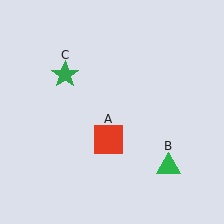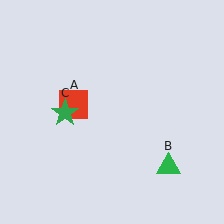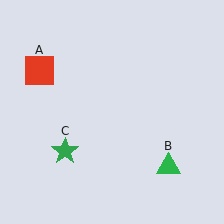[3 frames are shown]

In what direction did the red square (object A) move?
The red square (object A) moved up and to the left.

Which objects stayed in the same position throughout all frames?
Green triangle (object B) remained stationary.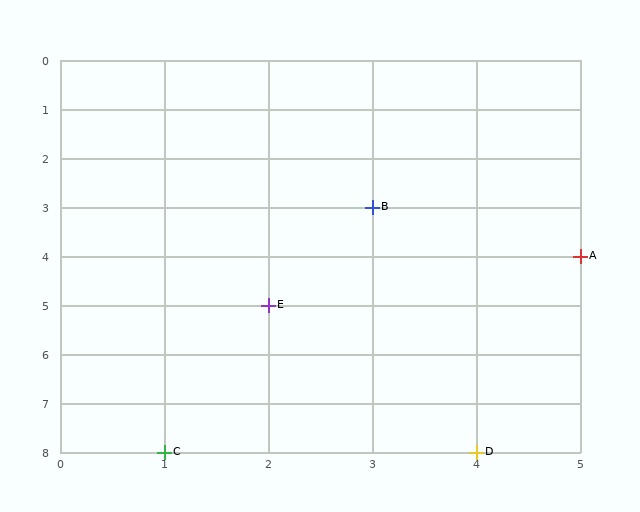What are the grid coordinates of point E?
Point E is at grid coordinates (2, 5).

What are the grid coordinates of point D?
Point D is at grid coordinates (4, 8).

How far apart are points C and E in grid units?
Points C and E are 1 column and 3 rows apart (about 3.2 grid units diagonally).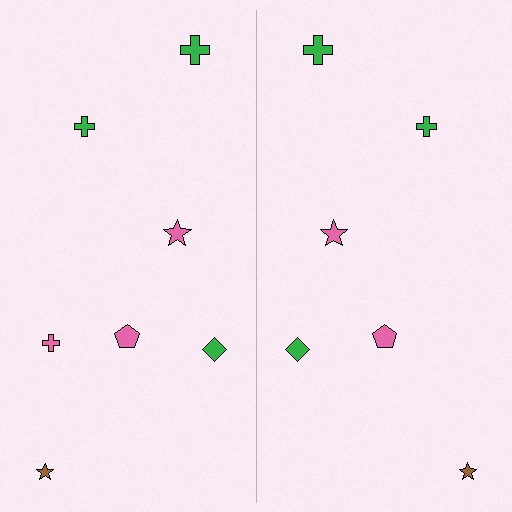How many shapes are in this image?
There are 13 shapes in this image.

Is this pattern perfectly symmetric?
No, the pattern is not perfectly symmetric. A pink cross is missing from the right side.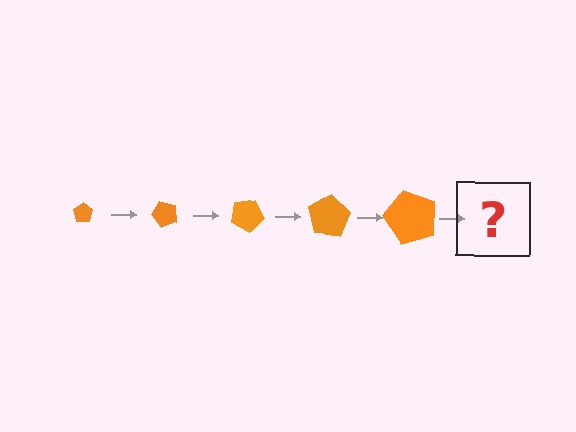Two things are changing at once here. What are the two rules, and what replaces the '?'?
The two rules are that the pentagon grows larger each step and it rotates 50 degrees each step. The '?' should be a pentagon, larger than the previous one and rotated 250 degrees from the start.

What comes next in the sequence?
The next element should be a pentagon, larger than the previous one and rotated 250 degrees from the start.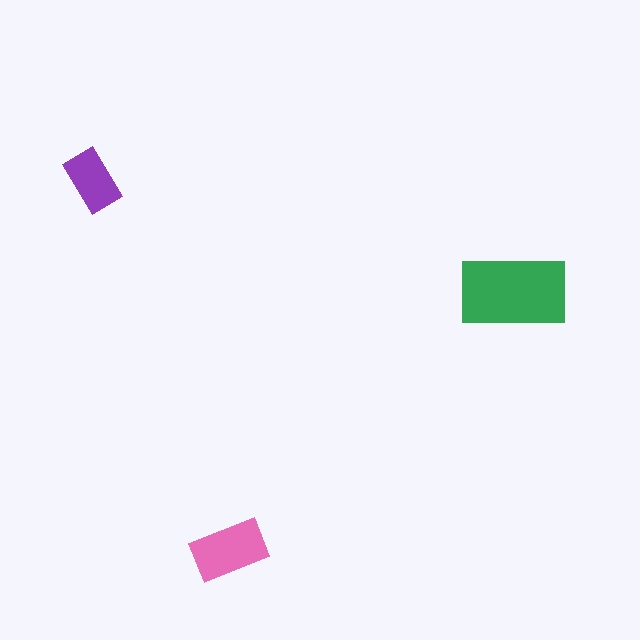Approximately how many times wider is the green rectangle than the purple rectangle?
About 1.5 times wider.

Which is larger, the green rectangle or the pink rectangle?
The green one.